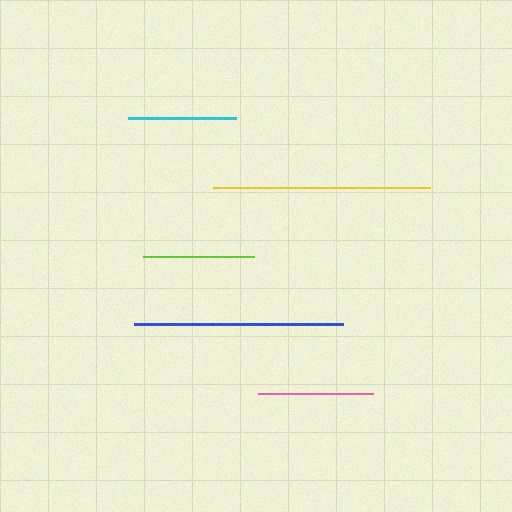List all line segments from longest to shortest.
From longest to shortest: yellow, blue, pink, lime, cyan.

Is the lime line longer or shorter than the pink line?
The pink line is longer than the lime line.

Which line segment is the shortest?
The cyan line is the shortest at approximately 108 pixels.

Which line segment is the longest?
The yellow line is the longest at approximately 217 pixels.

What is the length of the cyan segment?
The cyan segment is approximately 108 pixels long.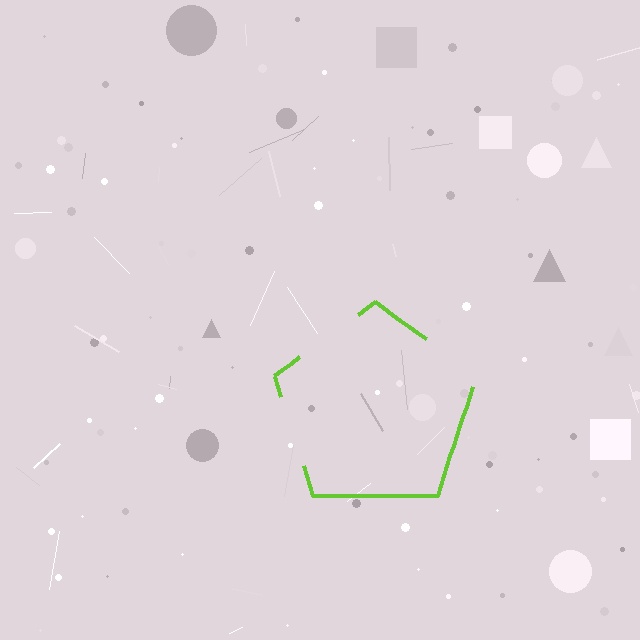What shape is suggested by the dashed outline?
The dashed outline suggests a pentagon.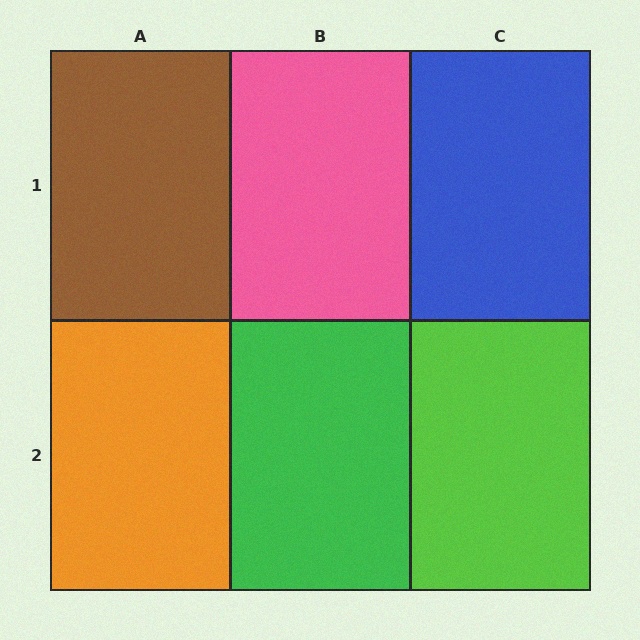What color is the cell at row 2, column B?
Green.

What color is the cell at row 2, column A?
Orange.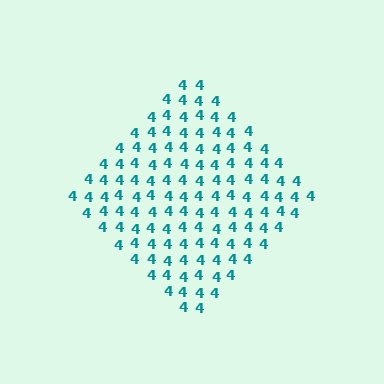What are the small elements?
The small elements are digit 4's.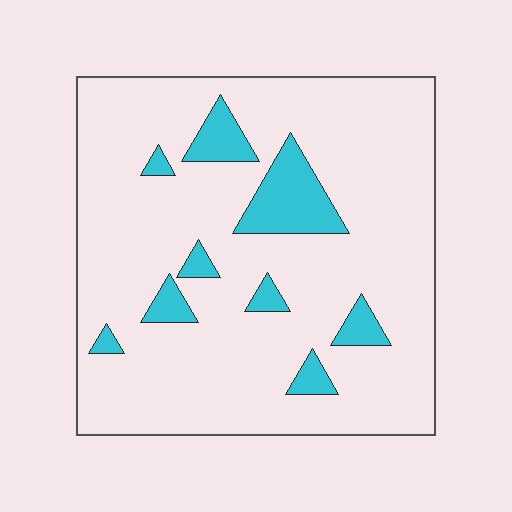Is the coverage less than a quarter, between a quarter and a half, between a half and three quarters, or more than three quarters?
Less than a quarter.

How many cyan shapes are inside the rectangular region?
9.